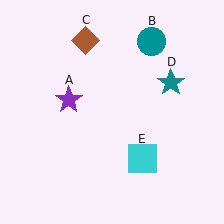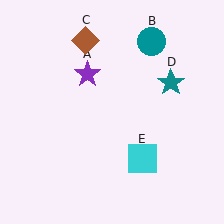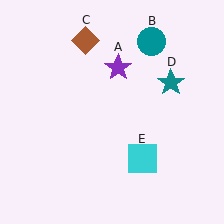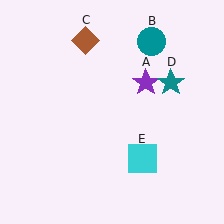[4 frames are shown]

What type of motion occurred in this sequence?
The purple star (object A) rotated clockwise around the center of the scene.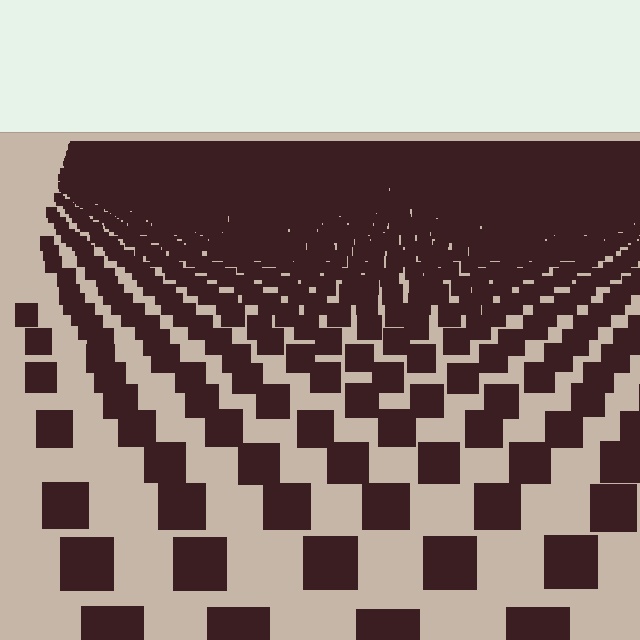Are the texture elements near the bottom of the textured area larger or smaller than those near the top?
Larger. Near the bottom, elements are closer to the viewer and appear at a bigger on-screen size.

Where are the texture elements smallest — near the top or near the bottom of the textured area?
Near the top.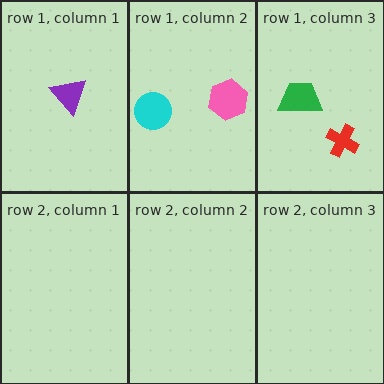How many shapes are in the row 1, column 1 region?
1.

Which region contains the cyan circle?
The row 1, column 2 region.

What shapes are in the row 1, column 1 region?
The purple triangle.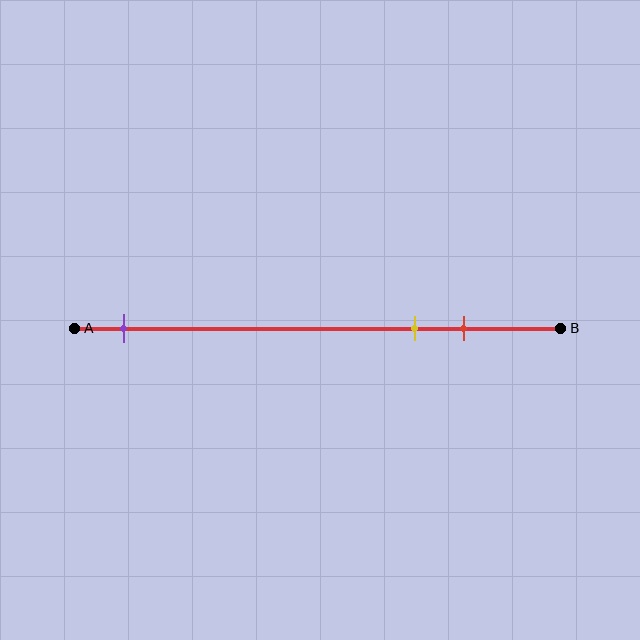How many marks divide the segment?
There are 3 marks dividing the segment.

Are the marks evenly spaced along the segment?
No, the marks are not evenly spaced.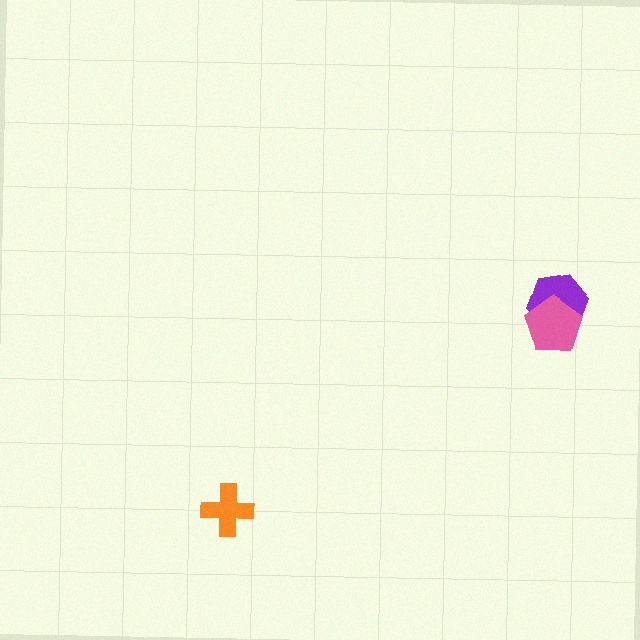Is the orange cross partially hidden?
No, no other shape covers it.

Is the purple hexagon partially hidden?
Yes, it is partially covered by another shape.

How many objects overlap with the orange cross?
0 objects overlap with the orange cross.